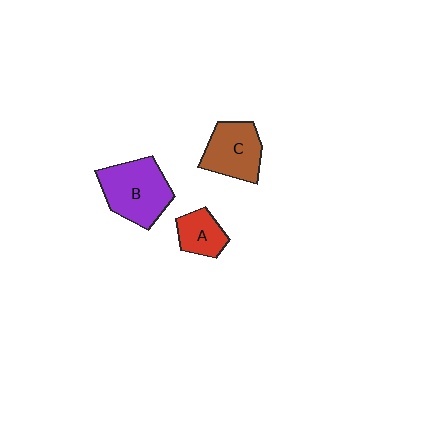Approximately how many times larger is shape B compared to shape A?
Approximately 2.0 times.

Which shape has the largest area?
Shape B (purple).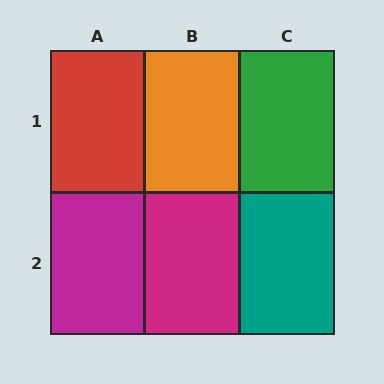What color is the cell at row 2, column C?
Teal.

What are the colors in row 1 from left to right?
Red, orange, green.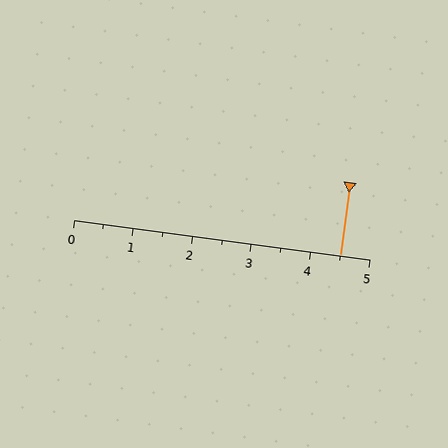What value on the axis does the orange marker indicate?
The marker indicates approximately 4.5.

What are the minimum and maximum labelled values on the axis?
The axis runs from 0 to 5.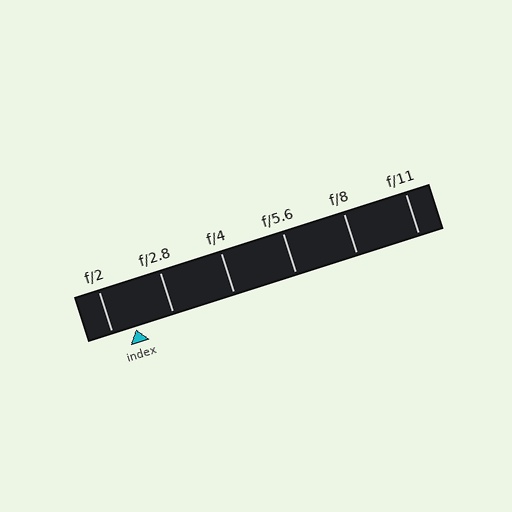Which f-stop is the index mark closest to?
The index mark is closest to f/2.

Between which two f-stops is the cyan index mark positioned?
The index mark is between f/2 and f/2.8.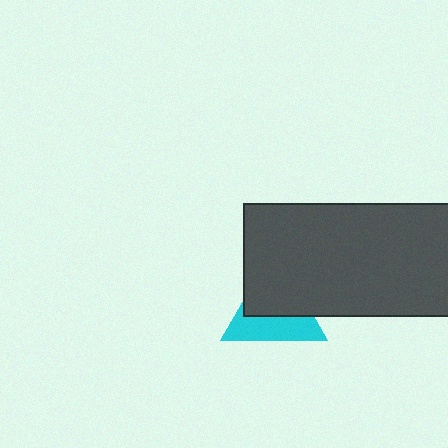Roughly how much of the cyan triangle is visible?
About half of it is visible (roughly 46%).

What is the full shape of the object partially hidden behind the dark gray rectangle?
The partially hidden object is a cyan triangle.